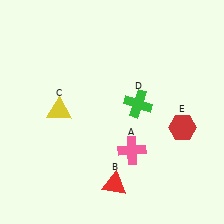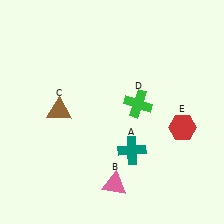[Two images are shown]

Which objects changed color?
A changed from pink to teal. B changed from red to pink. C changed from yellow to brown.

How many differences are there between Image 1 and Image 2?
There are 3 differences between the two images.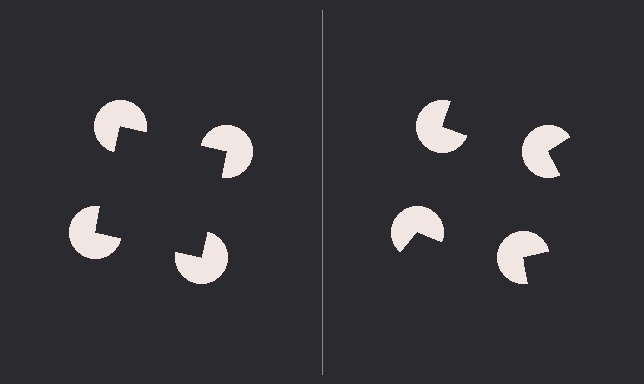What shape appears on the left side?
An illusory square.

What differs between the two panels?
The pac-man discs are positioned identically on both sides; only the wedge orientations differ. On the left they align to a square; on the right they are misaligned.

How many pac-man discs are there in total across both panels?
8 — 4 on each side.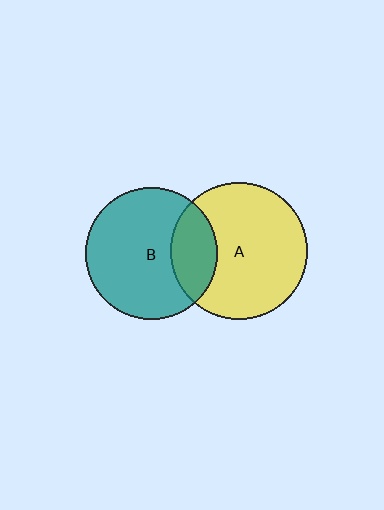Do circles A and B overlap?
Yes.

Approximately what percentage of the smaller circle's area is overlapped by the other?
Approximately 25%.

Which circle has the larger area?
Circle A (yellow).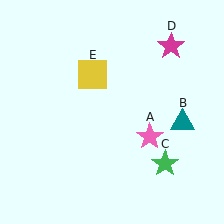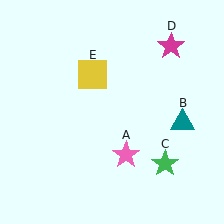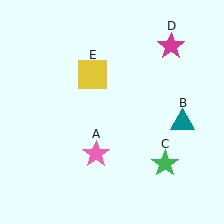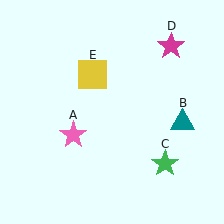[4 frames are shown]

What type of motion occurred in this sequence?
The pink star (object A) rotated clockwise around the center of the scene.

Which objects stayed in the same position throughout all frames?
Teal triangle (object B) and green star (object C) and magenta star (object D) and yellow square (object E) remained stationary.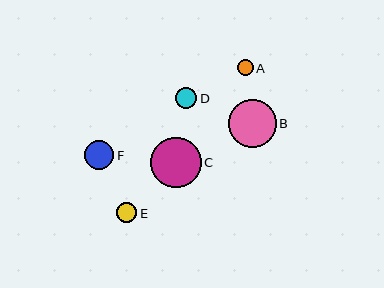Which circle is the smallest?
Circle A is the smallest with a size of approximately 16 pixels.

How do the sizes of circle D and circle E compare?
Circle D and circle E are approximately the same size.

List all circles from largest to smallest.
From largest to smallest: C, B, F, D, E, A.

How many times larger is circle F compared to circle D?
Circle F is approximately 1.4 times the size of circle D.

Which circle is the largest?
Circle C is the largest with a size of approximately 50 pixels.